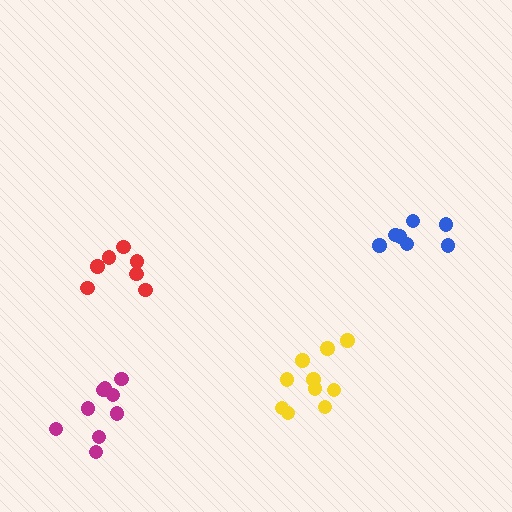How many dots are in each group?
Group 1: 7 dots, Group 2: 7 dots, Group 3: 9 dots, Group 4: 10 dots (33 total).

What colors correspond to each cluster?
The clusters are colored: blue, red, magenta, yellow.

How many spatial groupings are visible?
There are 4 spatial groupings.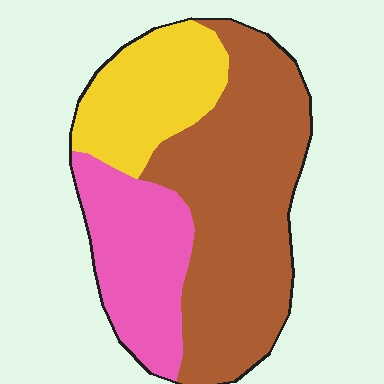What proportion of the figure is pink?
Pink covers 25% of the figure.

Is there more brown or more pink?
Brown.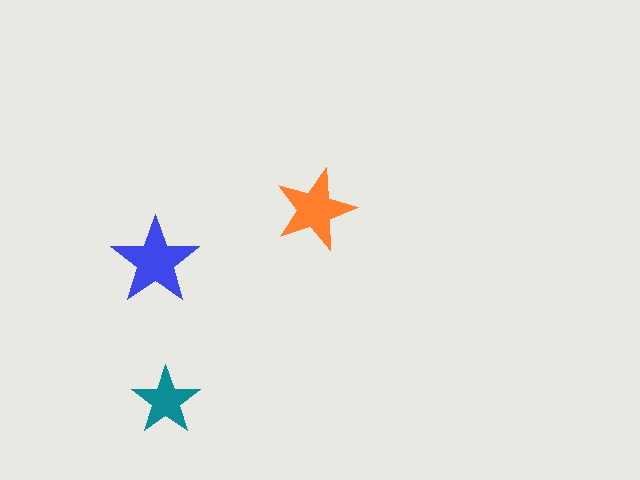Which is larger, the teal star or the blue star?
The blue one.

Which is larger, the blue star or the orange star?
The blue one.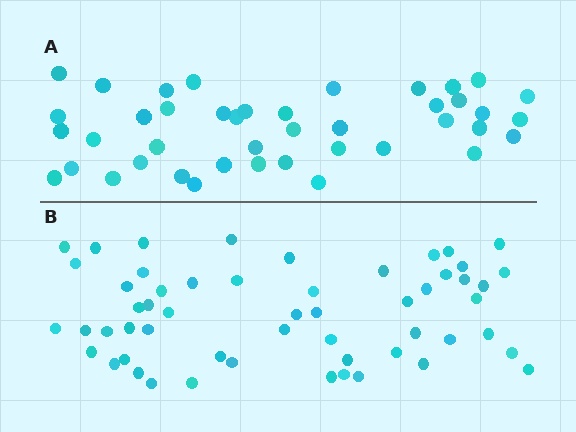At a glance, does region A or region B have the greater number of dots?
Region B (the bottom region) has more dots.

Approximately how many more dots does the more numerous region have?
Region B has approximately 15 more dots than region A.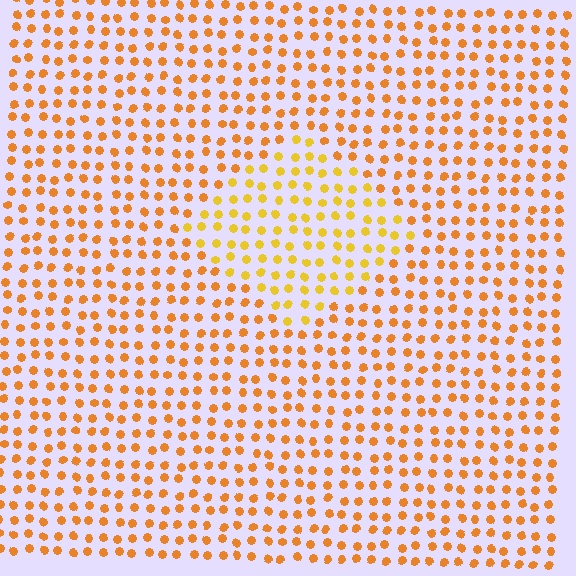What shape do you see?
I see a diamond.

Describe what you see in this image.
The image is filled with small orange elements in a uniform arrangement. A diamond-shaped region is visible where the elements are tinted to a slightly different hue, forming a subtle color boundary.